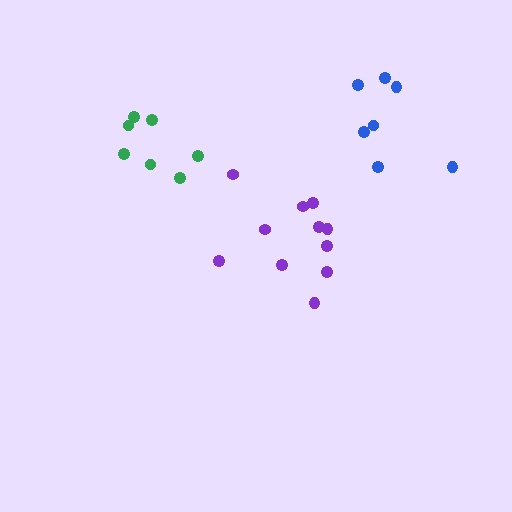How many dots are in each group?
Group 1: 11 dots, Group 2: 7 dots, Group 3: 7 dots (25 total).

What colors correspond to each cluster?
The clusters are colored: purple, green, blue.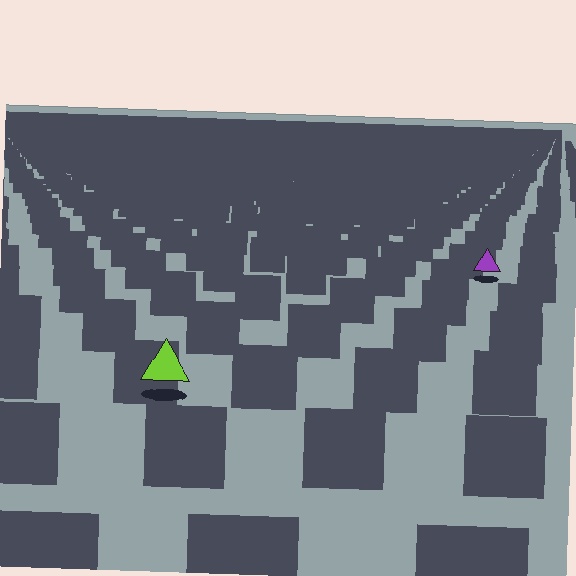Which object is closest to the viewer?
The lime triangle is closest. The texture marks near it are larger and more spread out.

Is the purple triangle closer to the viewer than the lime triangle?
No. The lime triangle is closer — you can tell from the texture gradient: the ground texture is coarser near it.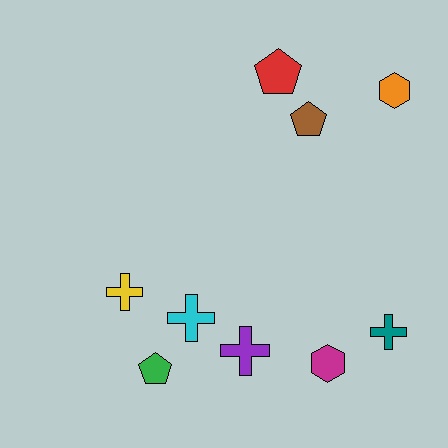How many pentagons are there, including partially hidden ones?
There are 3 pentagons.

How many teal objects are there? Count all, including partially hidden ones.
There is 1 teal object.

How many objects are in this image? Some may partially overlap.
There are 9 objects.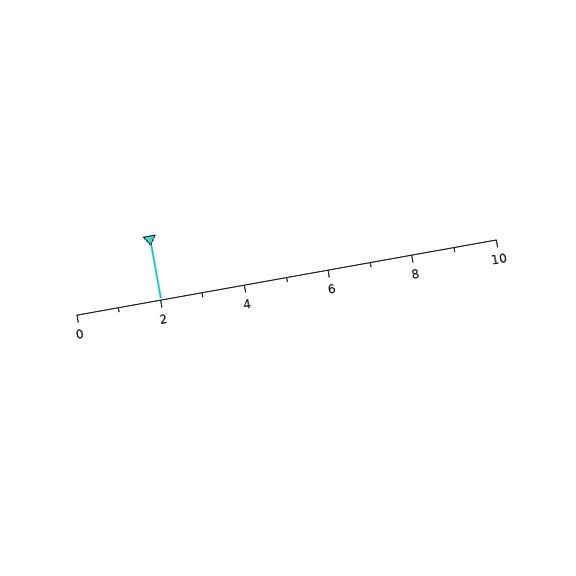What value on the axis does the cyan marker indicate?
The marker indicates approximately 2.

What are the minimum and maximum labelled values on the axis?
The axis runs from 0 to 10.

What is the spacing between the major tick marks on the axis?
The major ticks are spaced 2 apart.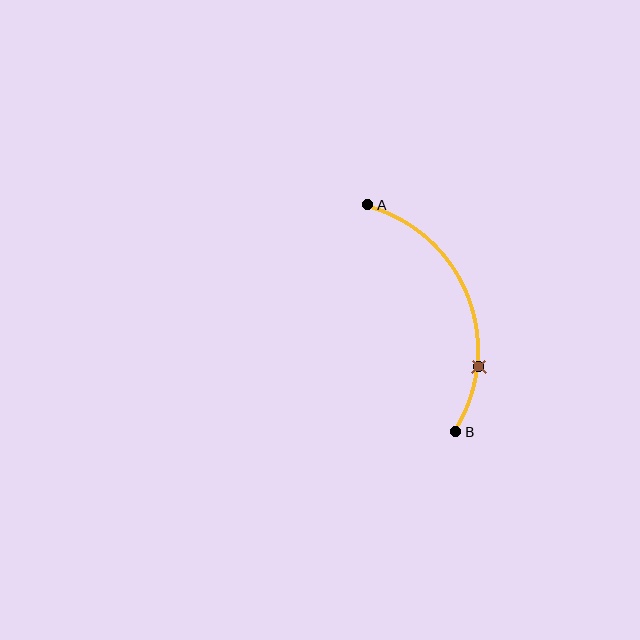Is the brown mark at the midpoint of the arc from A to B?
No. The brown mark lies on the arc but is closer to endpoint B. The arc midpoint would be at the point on the curve equidistant along the arc from both A and B.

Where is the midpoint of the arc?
The arc midpoint is the point on the curve farthest from the straight line joining A and B. It sits to the right of that line.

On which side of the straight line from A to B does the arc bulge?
The arc bulges to the right of the straight line connecting A and B.